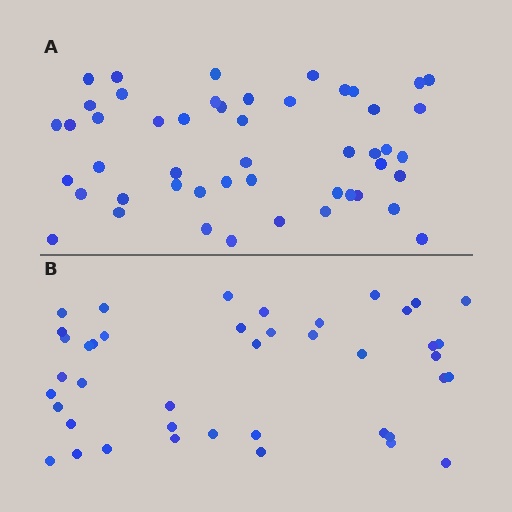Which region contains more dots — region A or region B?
Region A (the top region) has more dots.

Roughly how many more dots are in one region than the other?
Region A has roughly 8 or so more dots than region B.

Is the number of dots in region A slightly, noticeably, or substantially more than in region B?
Region A has only slightly more — the two regions are fairly close. The ratio is roughly 1.2 to 1.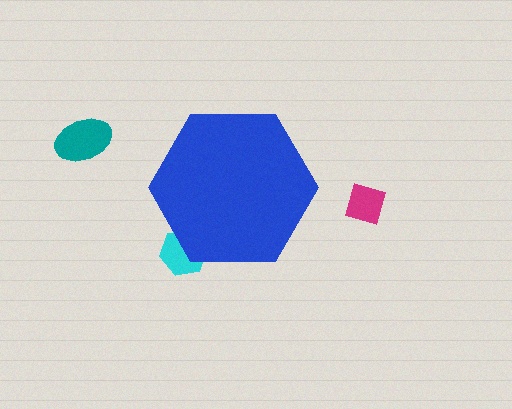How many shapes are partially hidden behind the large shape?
1 shape is partially hidden.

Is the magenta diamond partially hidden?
No, the magenta diamond is fully visible.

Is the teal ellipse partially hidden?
No, the teal ellipse is fully visible.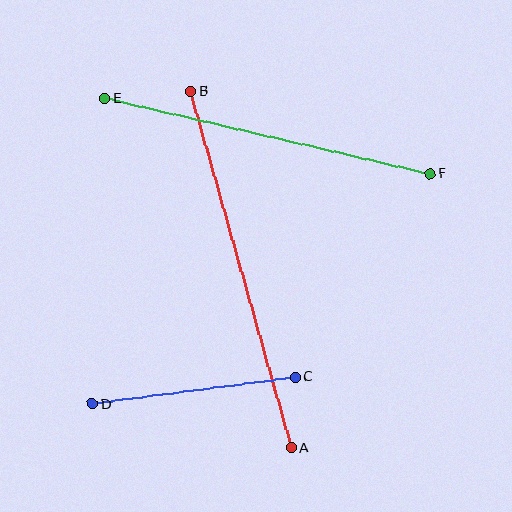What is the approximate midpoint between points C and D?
The midpoint is at approximately (194, 391) pixels.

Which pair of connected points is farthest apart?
Points A and B are farthest apart.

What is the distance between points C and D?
The distance is approximately 205 pixels.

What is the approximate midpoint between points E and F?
The midpoint is at approximately (268, 136) pixels.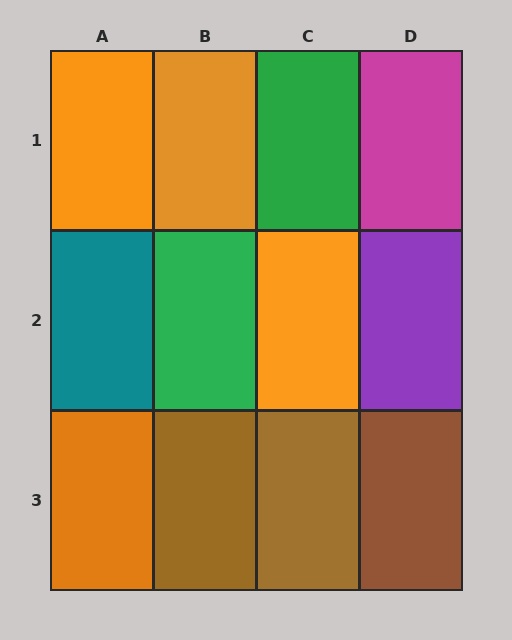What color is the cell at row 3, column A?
Orange.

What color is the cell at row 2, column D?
Purple.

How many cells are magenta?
1 cell is magenta.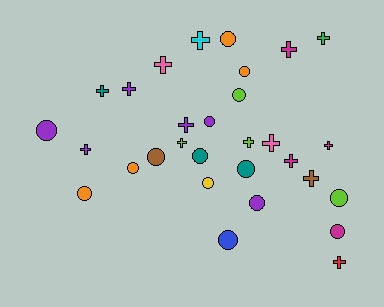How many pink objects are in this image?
There are 2 pink objects.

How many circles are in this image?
There are 15 circles.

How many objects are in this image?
There are 30 objects.